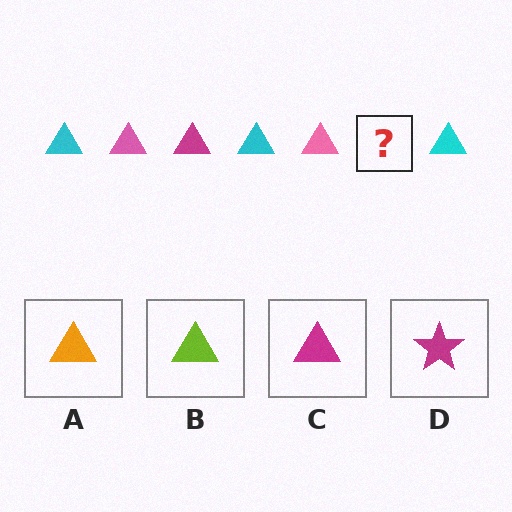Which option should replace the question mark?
Option C.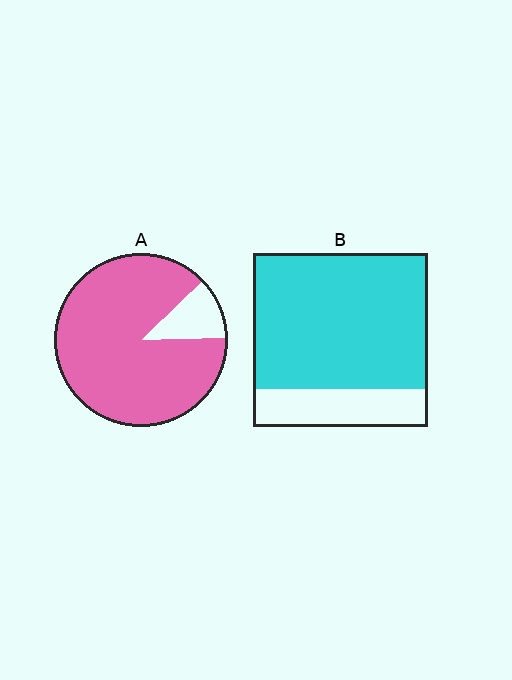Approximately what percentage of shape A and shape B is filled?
A is approximately 90% and B is approximately 80%.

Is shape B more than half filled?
Yes.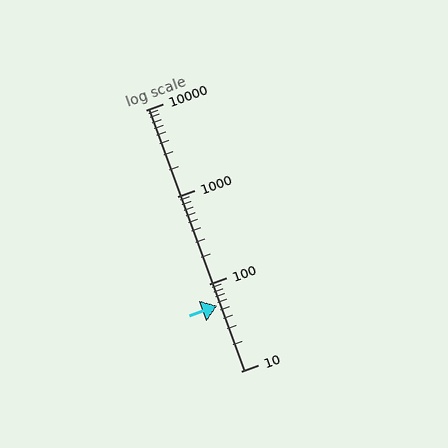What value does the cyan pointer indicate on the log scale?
The pointer indicates approximately 56.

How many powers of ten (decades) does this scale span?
The scale spans 3 decades, from 10 to 10000.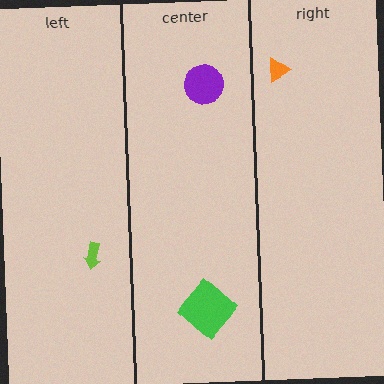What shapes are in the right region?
The orange triangle.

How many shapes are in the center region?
2.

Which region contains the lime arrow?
The left region.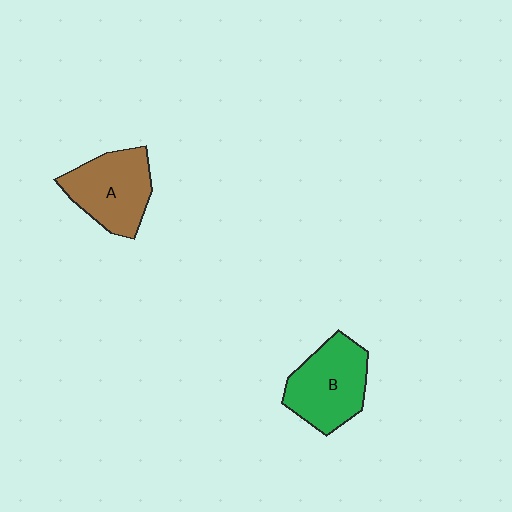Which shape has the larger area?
Shape B (green).